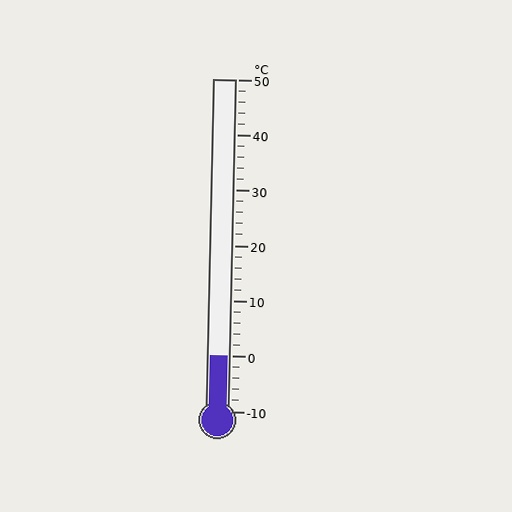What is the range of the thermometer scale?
The thermometer scale ranges from -10°C to 50°C.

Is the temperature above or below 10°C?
The temperature is below 10°C.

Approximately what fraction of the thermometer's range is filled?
The thermometer is filled to approximately 15% of its range.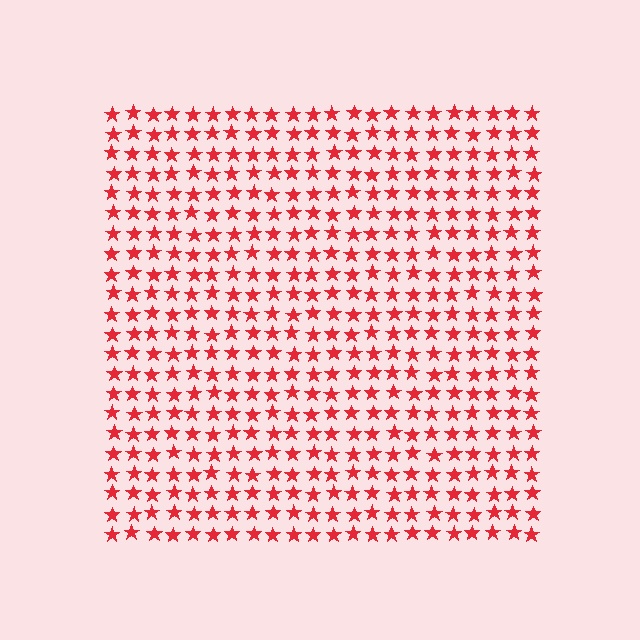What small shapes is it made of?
It is made of small stars.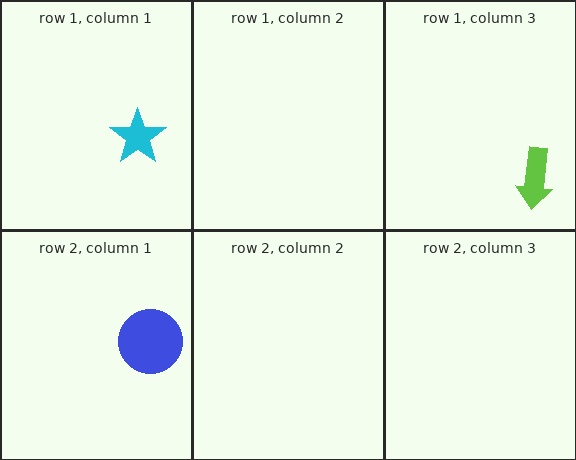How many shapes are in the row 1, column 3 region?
1.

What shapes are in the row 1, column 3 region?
The lime arrow.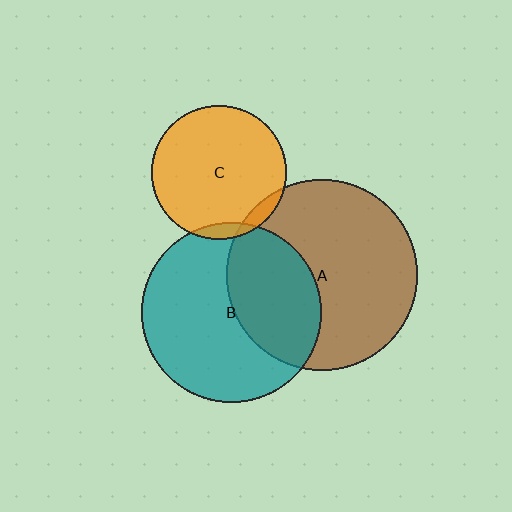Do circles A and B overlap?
Yes.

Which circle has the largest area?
Circle A (brown).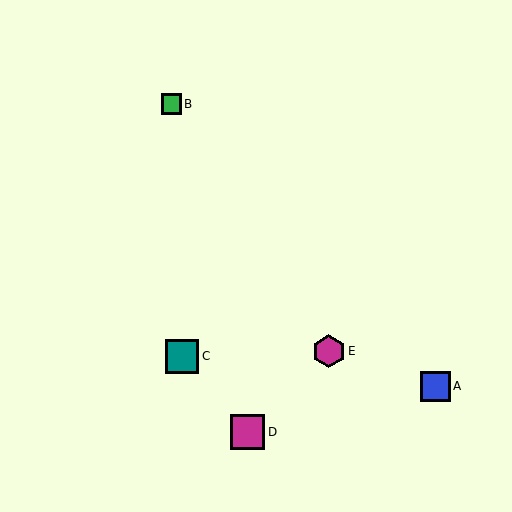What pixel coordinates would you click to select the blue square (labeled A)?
Click at (435, 386) to select the blue square A.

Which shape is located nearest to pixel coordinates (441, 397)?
The blue square (labeled A) at (435, 386) is nearest to that location.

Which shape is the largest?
The magenta square (labeled D) is the largest.